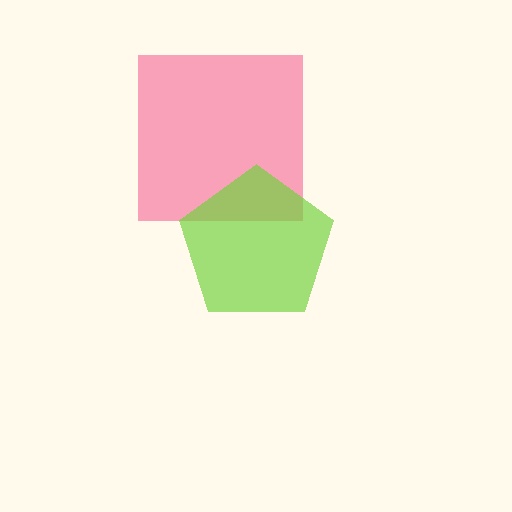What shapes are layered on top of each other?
The layered shapes are: a pink square, a lime pentagon.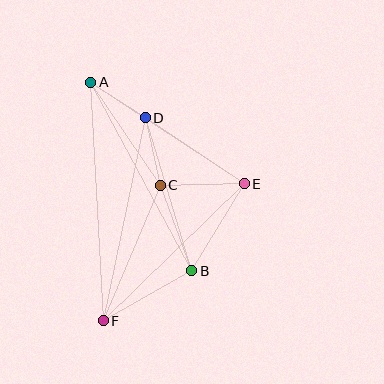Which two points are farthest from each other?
Points A and F are farthest from each other.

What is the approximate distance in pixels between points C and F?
The distance between C and F is approximately 147 pixels.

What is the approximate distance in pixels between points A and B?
The distance between A and B is approximately 214 pixels.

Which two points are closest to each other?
Points A and D are closest to each other.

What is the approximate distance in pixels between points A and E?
The distance between A and E is approximately 184 pixels.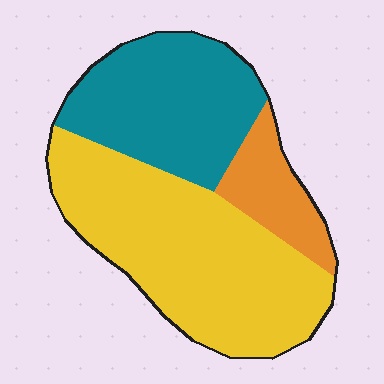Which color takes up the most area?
Yellow, at roughly 55%.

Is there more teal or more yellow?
Yellow.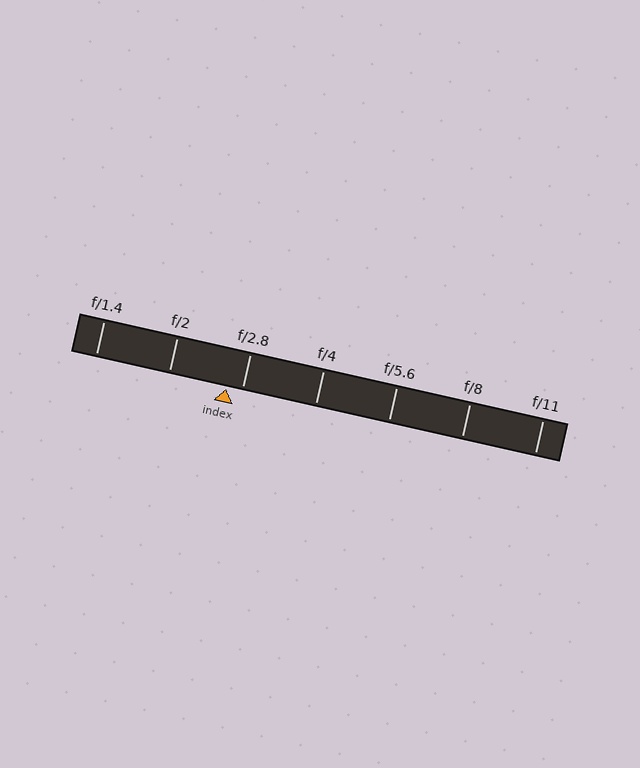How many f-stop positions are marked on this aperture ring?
There are 7 f-stop positions marked.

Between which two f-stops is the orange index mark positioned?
The index mark is between f/2 and f/2.8.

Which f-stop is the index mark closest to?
The index mark is closest to f/2.8.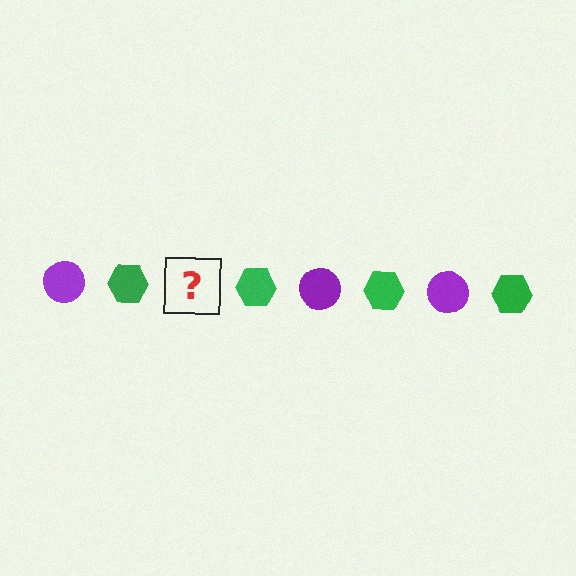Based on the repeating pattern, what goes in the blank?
The blank should be a purple circle.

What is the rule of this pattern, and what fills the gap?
The rule is that the pattern alternates between purple circle and green hexagon. The gap should be filled with a purple circle.